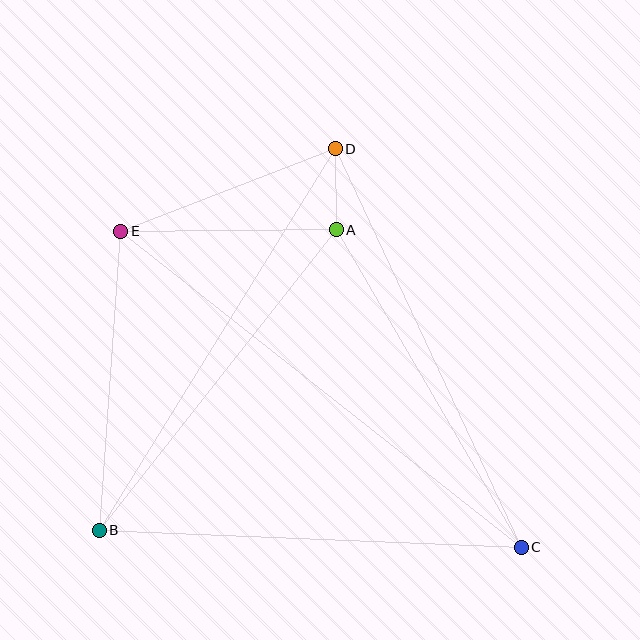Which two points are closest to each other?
Points A and D are closest to each other.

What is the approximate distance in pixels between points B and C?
The distance between B and C is approximately 423 pixels.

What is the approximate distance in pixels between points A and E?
The distance between A and E is approximately 215 pixels.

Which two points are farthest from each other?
Points C and E are farthest from each other.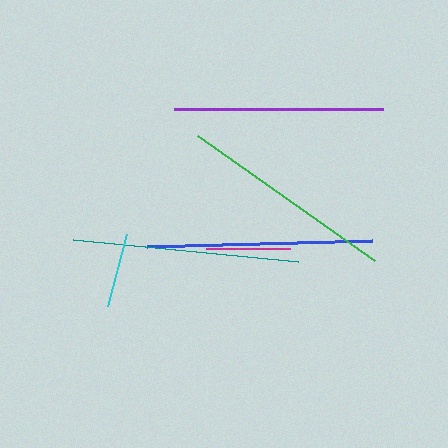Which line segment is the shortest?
The cyan line is the shortest at approximately 75 pixels.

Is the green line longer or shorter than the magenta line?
The green line is longer than the magenta line.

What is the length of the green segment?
The green segment is approximately 217 pixels long.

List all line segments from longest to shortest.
From longest to shortest: teal, blue, green, purple, magenta, cyan.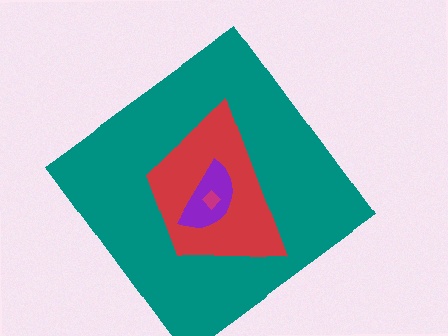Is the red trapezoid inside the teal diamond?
Yes.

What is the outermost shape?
The teal diamond.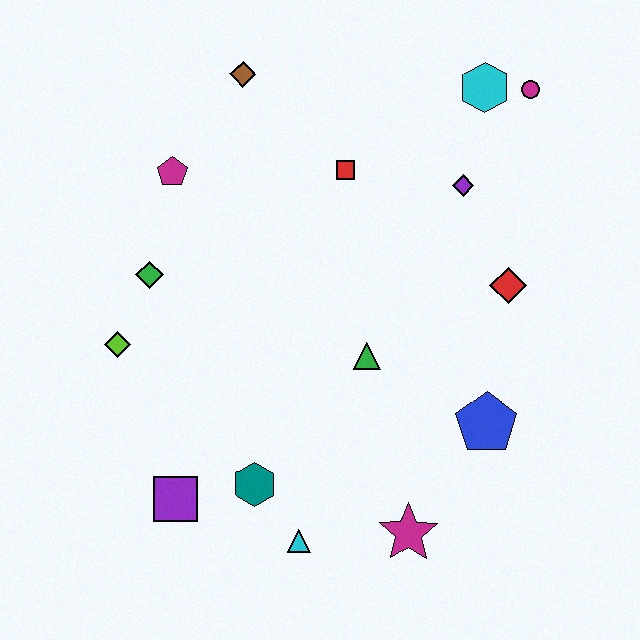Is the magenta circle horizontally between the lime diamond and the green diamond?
No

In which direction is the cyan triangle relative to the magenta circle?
The cyan triangle is below the magenta circle.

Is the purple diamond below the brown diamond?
Yes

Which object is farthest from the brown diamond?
The magenta star is farthest from the brown diamond.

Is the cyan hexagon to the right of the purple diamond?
Yes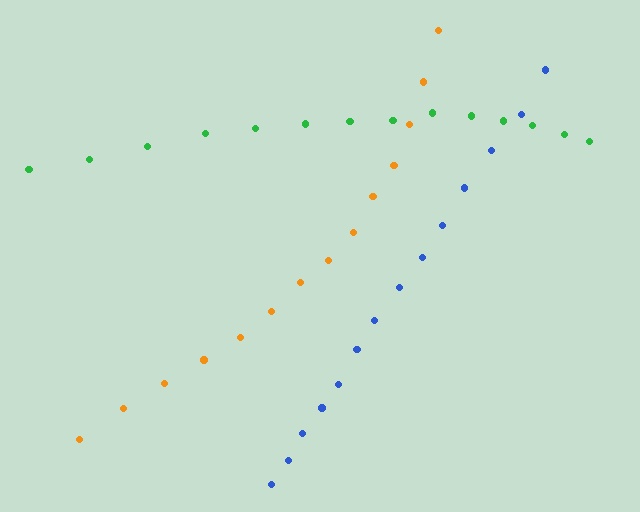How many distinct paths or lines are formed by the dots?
There are 3 distinct paths.